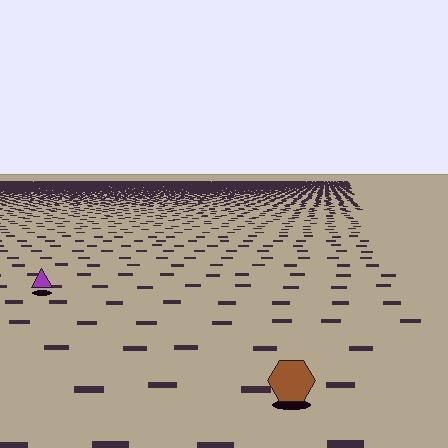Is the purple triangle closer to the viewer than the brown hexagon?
No. The brown hexagon is closer — you can tell from the texture gradient: the ground texture is coarser near it.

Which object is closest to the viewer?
The brown hexagon is closest. The texture marks near it are larger and more spread out.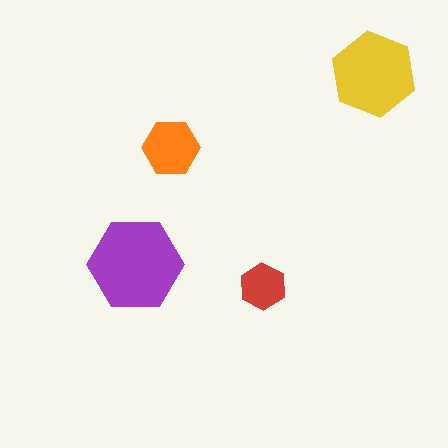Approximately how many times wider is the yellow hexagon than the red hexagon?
About 2 times wider.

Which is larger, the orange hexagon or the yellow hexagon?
The yellow one.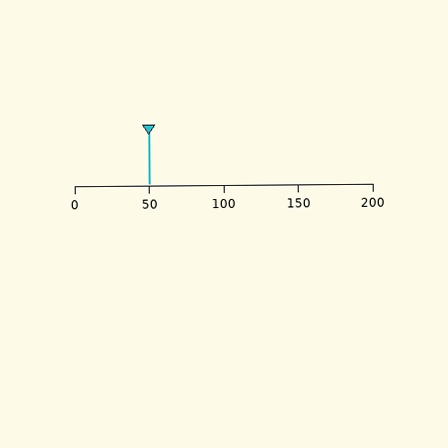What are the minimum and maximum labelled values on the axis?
The axis runs from 0 to 200.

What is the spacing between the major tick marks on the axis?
The major ticks are spaced 50 apart.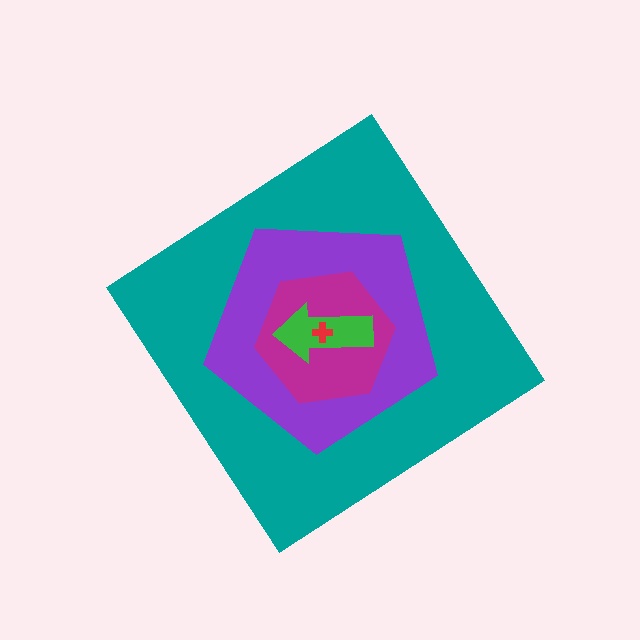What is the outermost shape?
The teal diamond.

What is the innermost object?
The red cross.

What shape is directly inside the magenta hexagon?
The green arrow.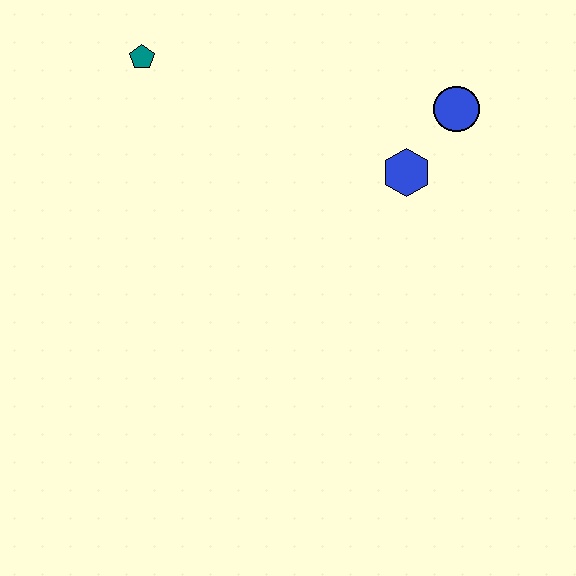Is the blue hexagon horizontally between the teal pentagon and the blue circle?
Yes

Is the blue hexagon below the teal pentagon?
Yes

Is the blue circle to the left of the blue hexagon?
No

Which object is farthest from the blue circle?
The teal pentagon is farthest from the blue circle.